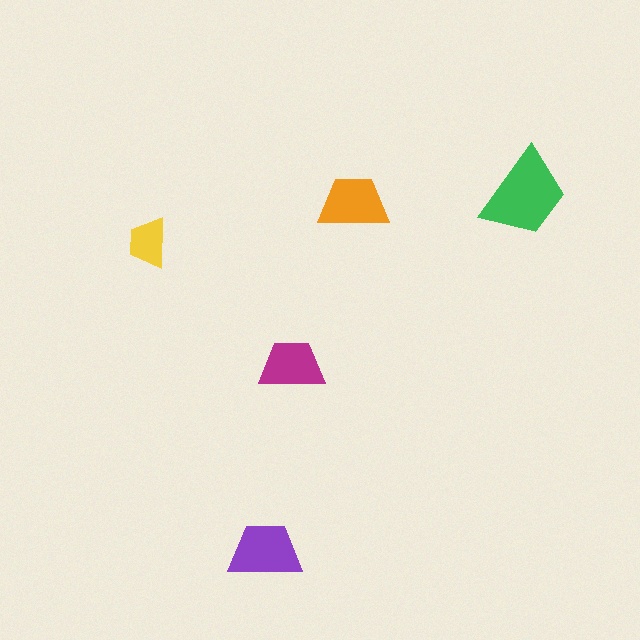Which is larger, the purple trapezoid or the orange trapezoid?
The purple one.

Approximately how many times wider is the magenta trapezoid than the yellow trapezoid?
About 1.5 times wider.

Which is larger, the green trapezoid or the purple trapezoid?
The green one.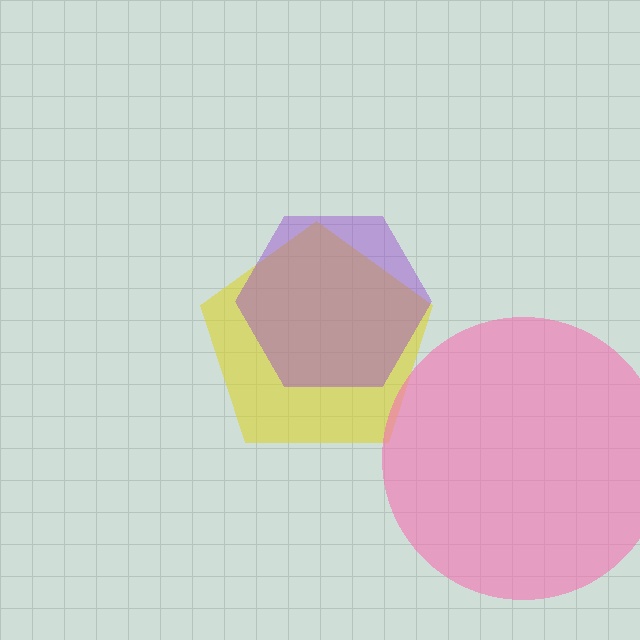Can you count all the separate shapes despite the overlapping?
Yes, there are 3 separate shapes.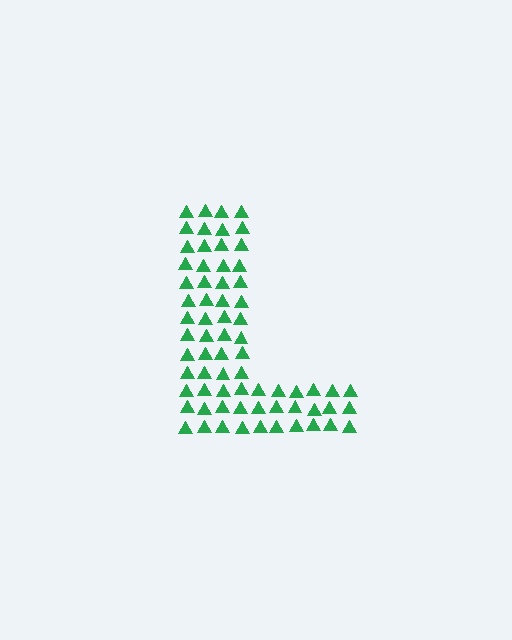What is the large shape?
The large shape is the letter L.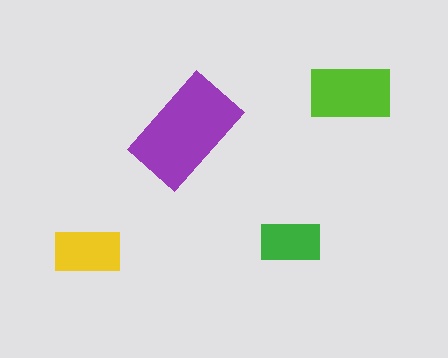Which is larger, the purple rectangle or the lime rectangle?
The purple one.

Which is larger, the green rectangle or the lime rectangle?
The lime one.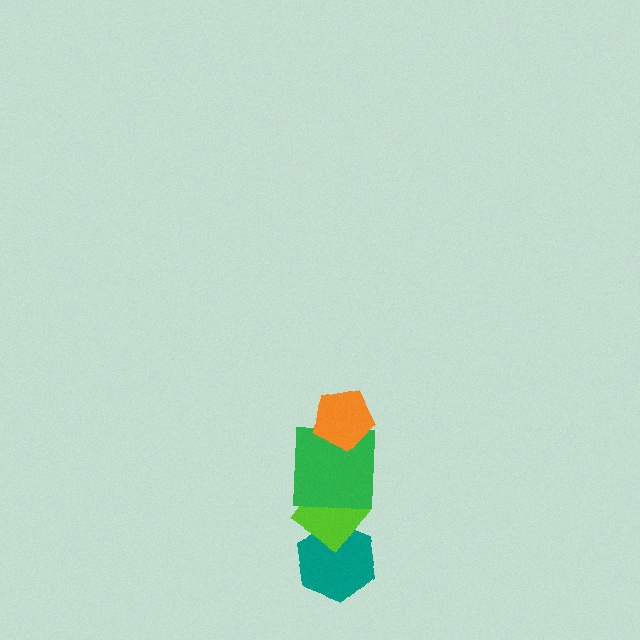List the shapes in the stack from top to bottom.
From top to bottom: the orange pentagon, the green square, the lime diamond, the teal hexagon.